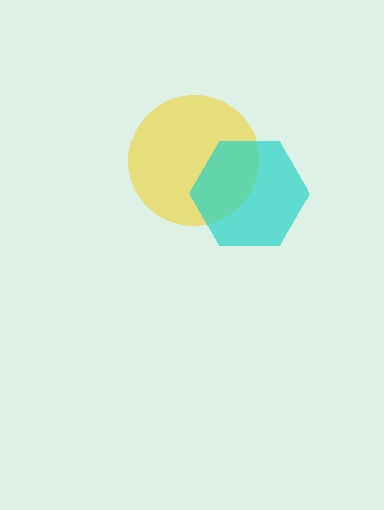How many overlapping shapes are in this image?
There are 2 overlapping shapes in the image.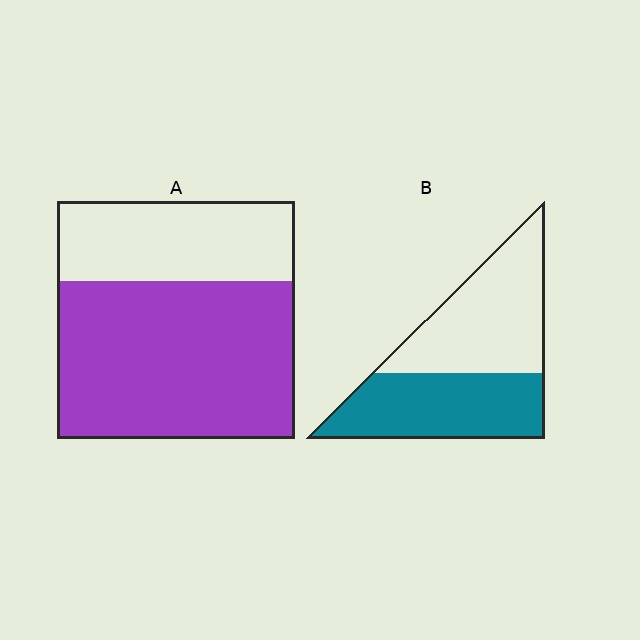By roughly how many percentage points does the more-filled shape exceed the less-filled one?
By roughly 20 percentage points (A over B).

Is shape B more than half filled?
Roughly half.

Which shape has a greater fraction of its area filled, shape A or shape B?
Shape A.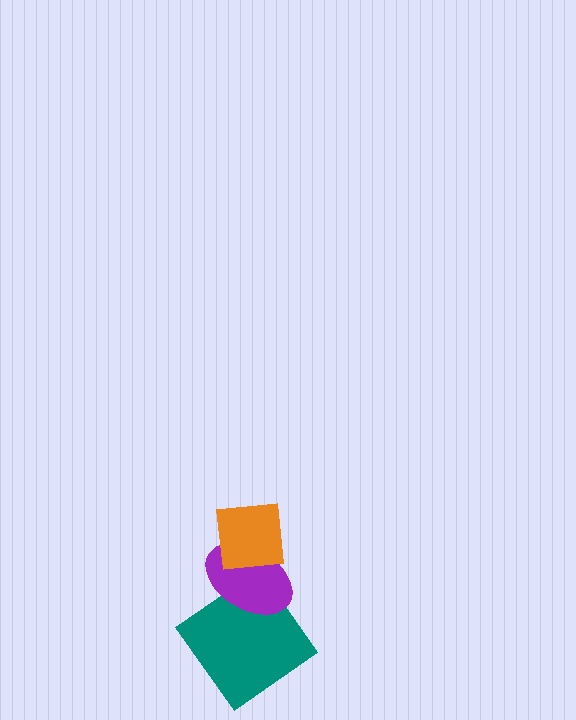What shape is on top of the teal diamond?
The purple ellipse is on top of the teal diamond.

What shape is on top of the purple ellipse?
The orange square is on top of the purple ellipse.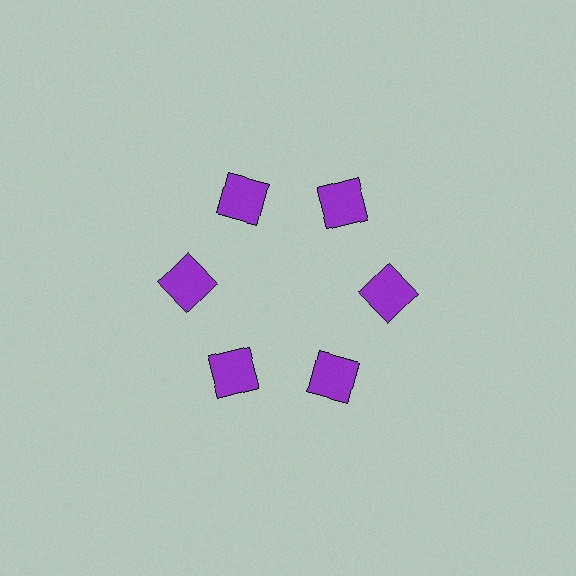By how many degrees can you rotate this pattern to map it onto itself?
The pattern maps onto itself every 60 degrees of rotation.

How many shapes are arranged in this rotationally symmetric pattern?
There are 6 shapes, arranged in 6 groups of 1.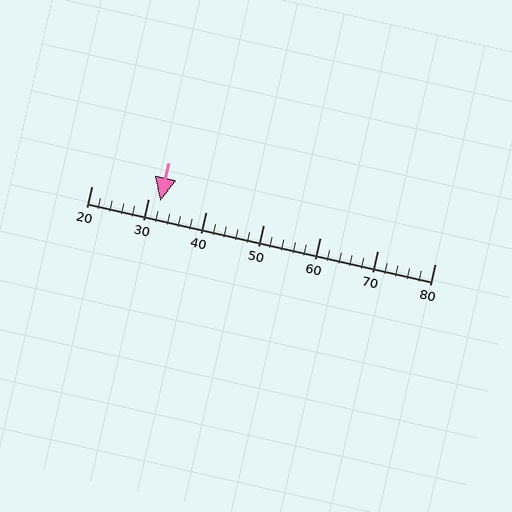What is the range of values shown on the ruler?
The ruler shows values from 20 to 80.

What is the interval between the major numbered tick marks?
The major tick marks are spaced 10 units apart.